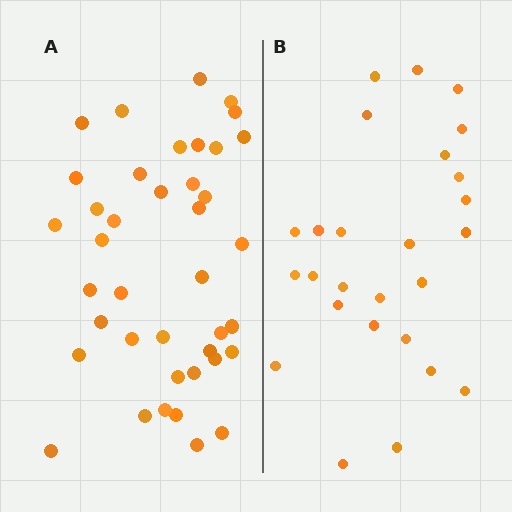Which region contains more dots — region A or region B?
Region A (the left region) has more dots.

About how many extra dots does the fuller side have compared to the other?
Region A has approximately 15 more dots than region B.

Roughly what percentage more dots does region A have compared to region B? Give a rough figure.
About 55% more.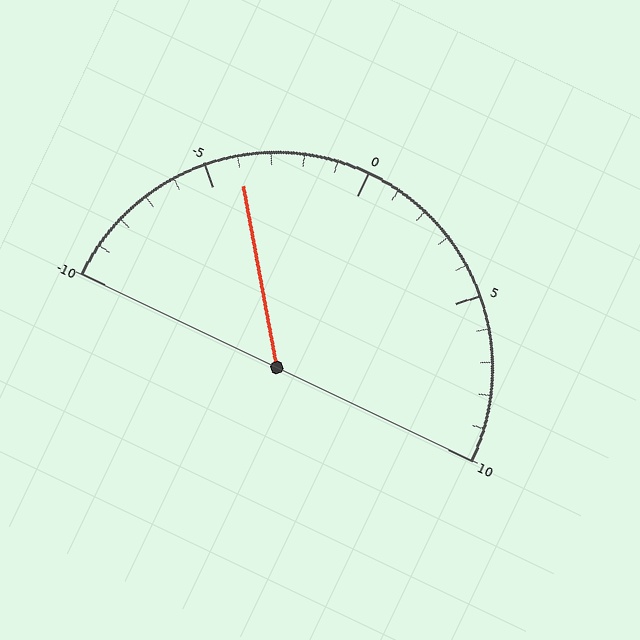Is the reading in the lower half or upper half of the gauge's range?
The reading is in the lower half of the range (-10 to 10).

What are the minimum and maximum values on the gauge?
The gauge ranges from -10 to 10.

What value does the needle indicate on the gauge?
The needle indicates approximately -4.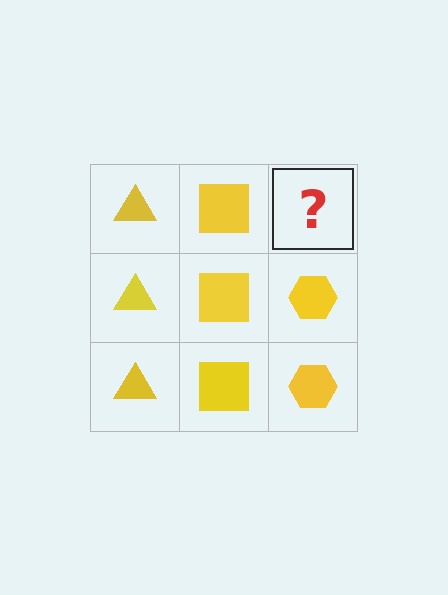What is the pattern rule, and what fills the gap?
The rule is that each column has a consistent shape. The gap should be filled with a yellow hexagon.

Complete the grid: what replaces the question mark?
The question mark should be replaced with a yellow hexagon.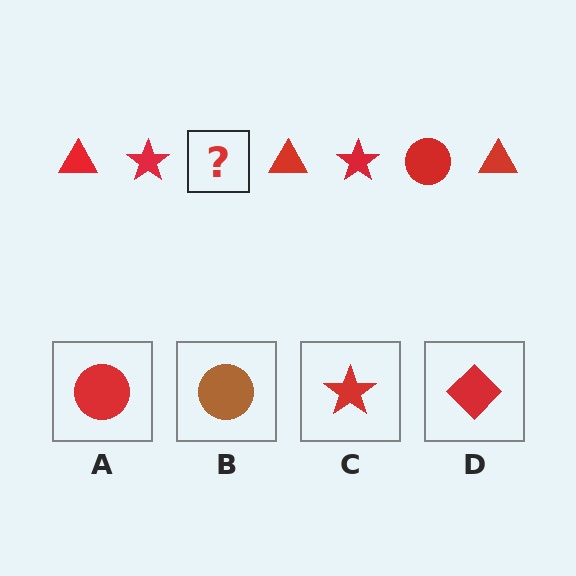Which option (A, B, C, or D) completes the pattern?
A.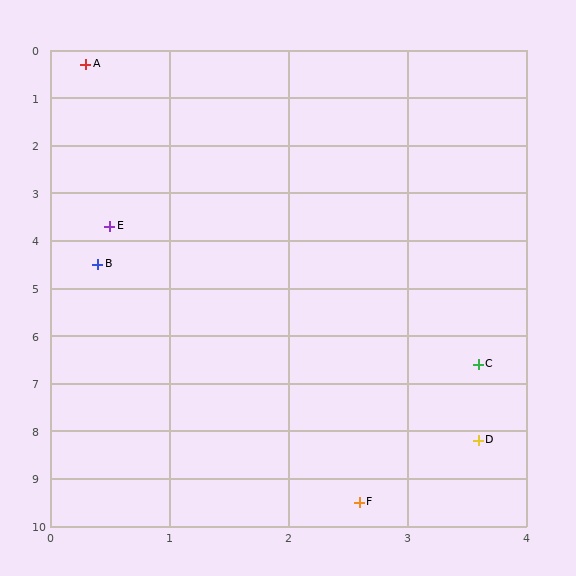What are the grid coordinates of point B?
Point B is at approximately (0.4, 4.5).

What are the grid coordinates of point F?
Point F is at approximately (2.6, 9.5).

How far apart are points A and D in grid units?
Points A and D are about 8.6 grid units apart.